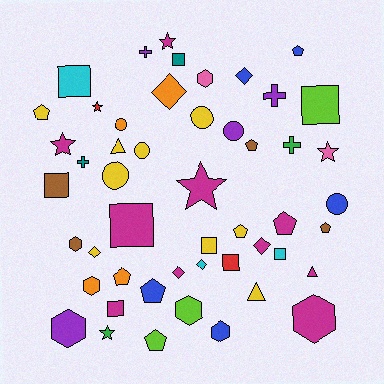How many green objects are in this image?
There are 2 green objects.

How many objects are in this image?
There are 50 objects.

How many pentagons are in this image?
There are 9 pentagons.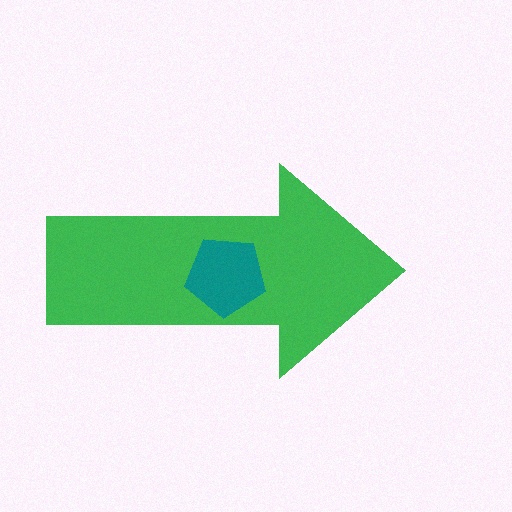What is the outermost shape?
The green arrow.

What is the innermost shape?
The teal pentagon.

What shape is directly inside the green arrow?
The teal pentagon.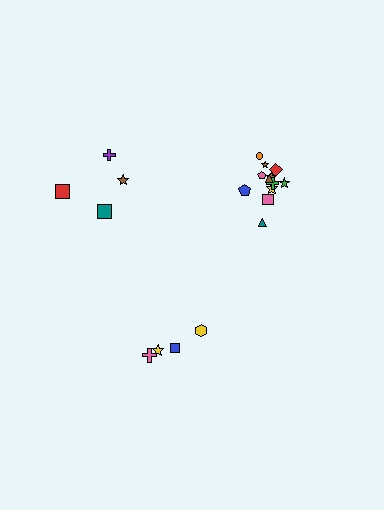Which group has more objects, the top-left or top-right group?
The top-right group.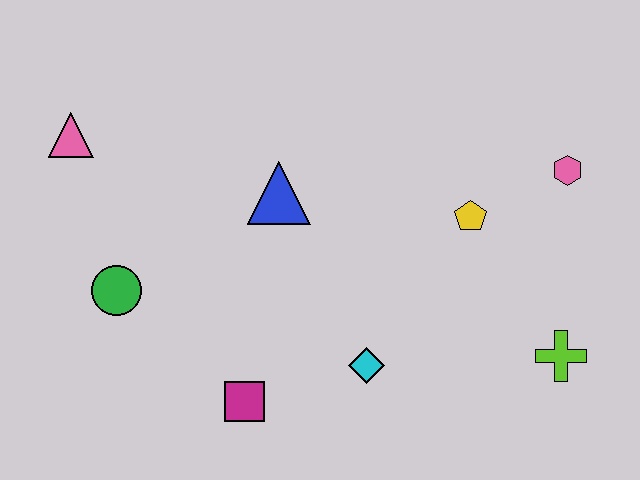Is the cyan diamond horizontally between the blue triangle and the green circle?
No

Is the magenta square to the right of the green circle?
Yes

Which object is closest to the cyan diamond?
The magenta square is closest to the cyan diamond.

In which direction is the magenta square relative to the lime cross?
The magenta square is to the left of the lime cross.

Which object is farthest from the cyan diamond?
The pink triangle is farthest from the cyan diamond.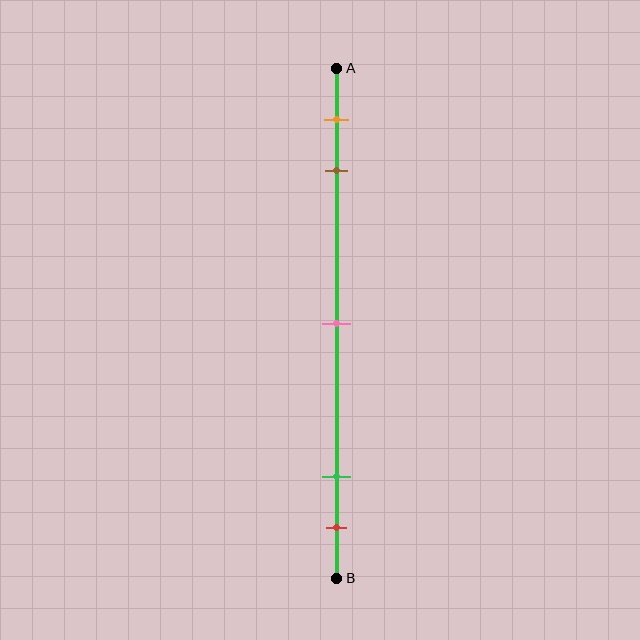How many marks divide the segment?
There are 5 marks dividing the segment.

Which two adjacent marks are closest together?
The green and red marks are the closest adjacent pair.